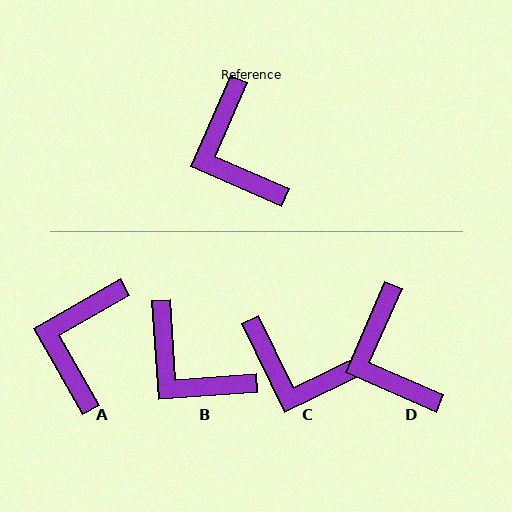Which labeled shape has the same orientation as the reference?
D.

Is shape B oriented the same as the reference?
No, it is off by about 27 degrees.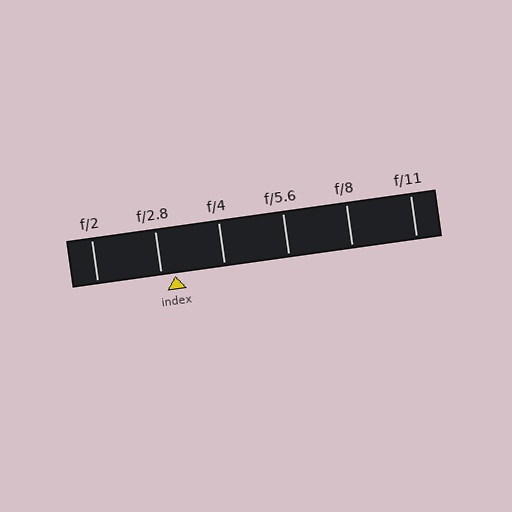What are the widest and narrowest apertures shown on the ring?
The widest aperture shown is f/2 and the narrowest is f/11.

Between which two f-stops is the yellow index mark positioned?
The index mark is between f/2.8 and f/4.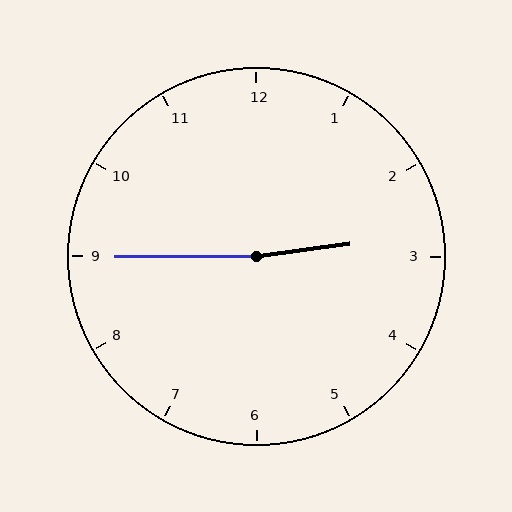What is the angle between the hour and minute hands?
Approximately 172 degrees.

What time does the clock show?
2:45.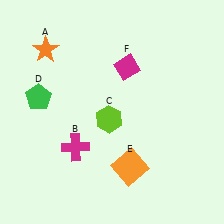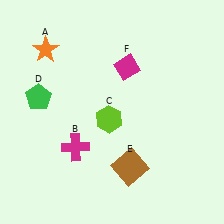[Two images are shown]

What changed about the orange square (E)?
In Image 1, E is orange. In Image 2, it changed to brown.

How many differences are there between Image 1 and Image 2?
There is 1 difference between the two images.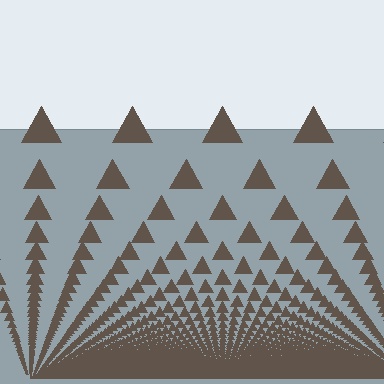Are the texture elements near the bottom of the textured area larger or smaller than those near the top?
Smaller. The gradient is inverted — elements near the bottom are smaller and denser.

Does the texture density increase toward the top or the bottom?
Density increases toward the bottom.